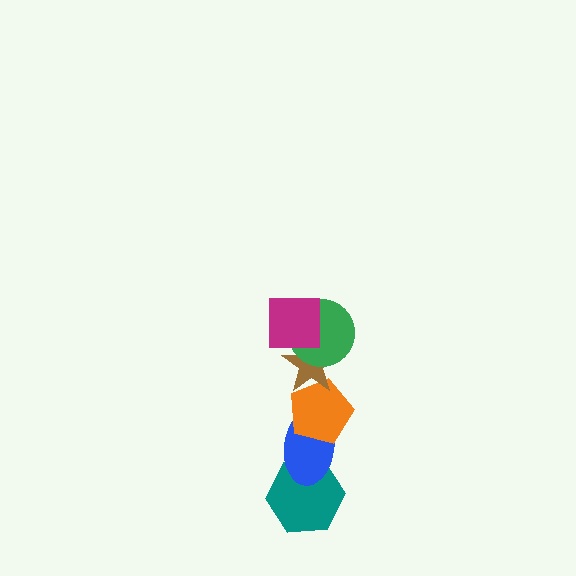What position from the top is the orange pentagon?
The orange pentagon is 4th from the top.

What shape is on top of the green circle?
The magenta square is on top of the green circle.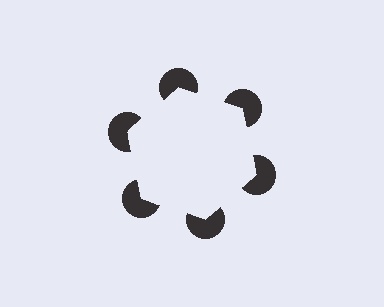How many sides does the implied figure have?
6 sides.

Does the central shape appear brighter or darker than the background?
It typically appears slightly brighter than the background, even though no actual brightness change is drawn.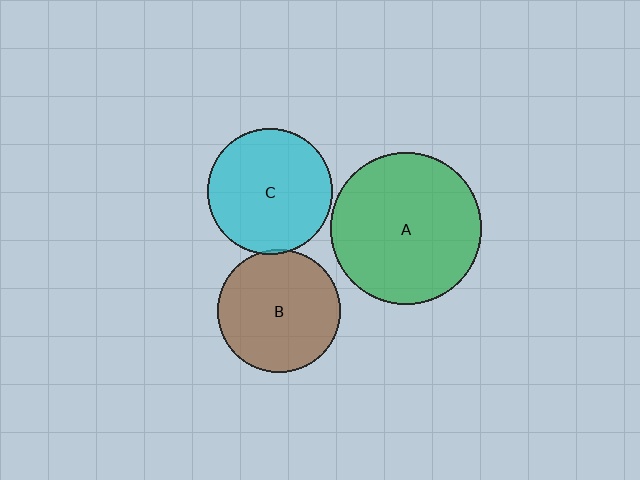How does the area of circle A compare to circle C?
Approximately 1.5 times.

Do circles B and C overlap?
Yes.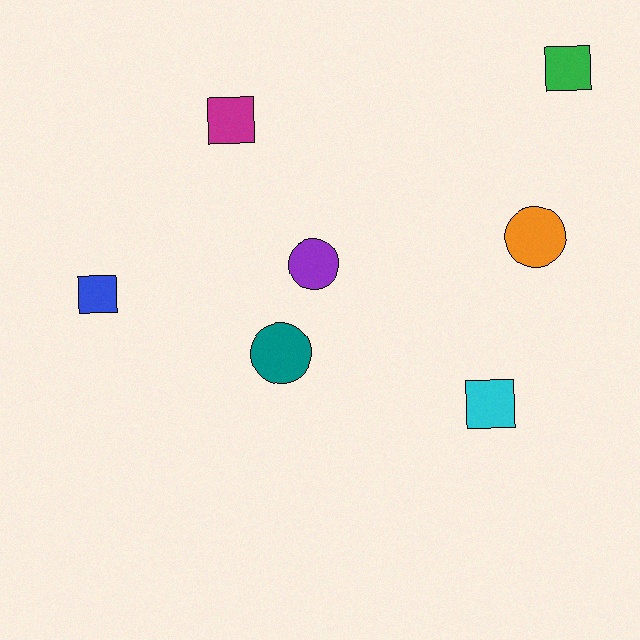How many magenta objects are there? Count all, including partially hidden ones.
There is 1 magenta object.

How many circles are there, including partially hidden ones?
There are 3 circles.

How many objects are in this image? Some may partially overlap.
There are 7 objects.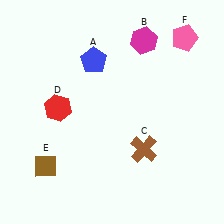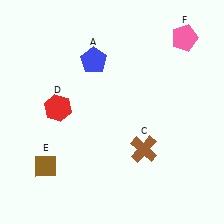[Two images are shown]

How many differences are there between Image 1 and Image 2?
There is 1 difference between the two images.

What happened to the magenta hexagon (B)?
The magenta hexagon (B) was removed in Image 2. It was in the top-right area of Image 1.